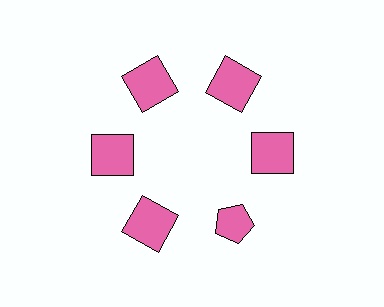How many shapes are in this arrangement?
There are 6 shapes arranged in a ring pattern.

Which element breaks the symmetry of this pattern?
The pink pentagon at roughly the 5 o'clock position breaks the symmetry. All other shapes are pink squares.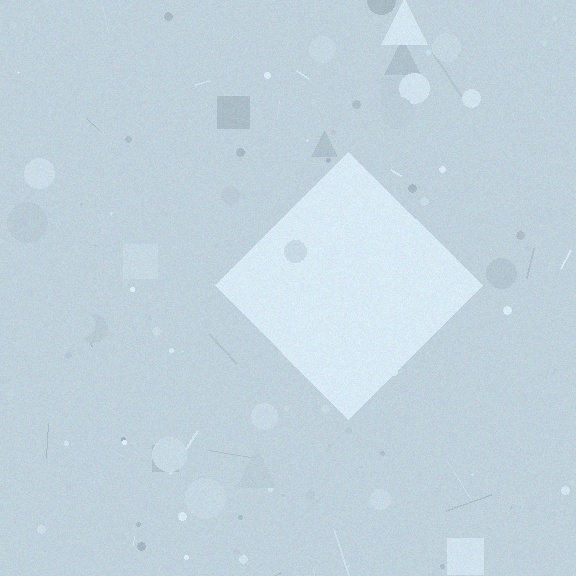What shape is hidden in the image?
A diamond is hidden in the image.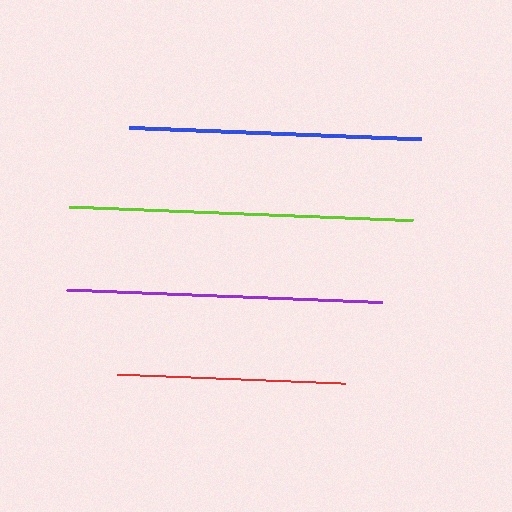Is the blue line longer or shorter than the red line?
The blue line is longer than the red line.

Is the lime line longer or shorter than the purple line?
The lime line is longer than the purple line.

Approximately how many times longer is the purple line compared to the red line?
The purple line is approximately 1.4 times the length of the red line.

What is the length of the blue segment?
The blue segment is approximately 292 pixels long.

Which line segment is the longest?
The lime line is the longest at approximately 343 pixels.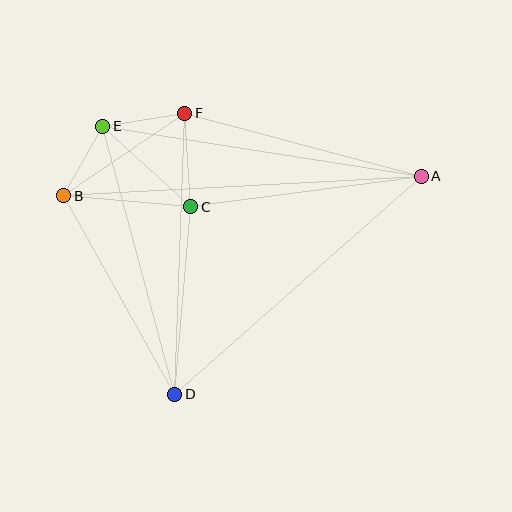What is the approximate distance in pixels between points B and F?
The distance between B and F is approximately 146 pixels.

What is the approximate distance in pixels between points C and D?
The distance between C and D is approximately 188 pixels.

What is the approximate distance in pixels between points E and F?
The distance between E and F is approximately 83 pixels.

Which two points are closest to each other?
Points B and E are closest to each other.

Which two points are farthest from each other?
Points A and B are farthest from each other.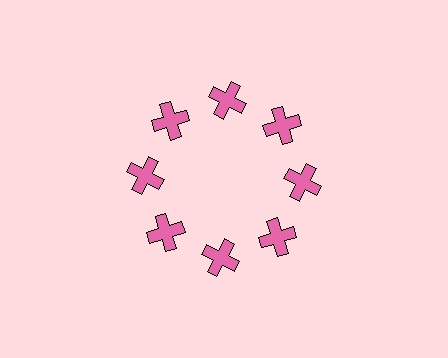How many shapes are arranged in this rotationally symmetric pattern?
There are 8 shapes, arranged in 8 groups of 1.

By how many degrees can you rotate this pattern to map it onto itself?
The pattern maps onto itself every 45 degrees of rotation.